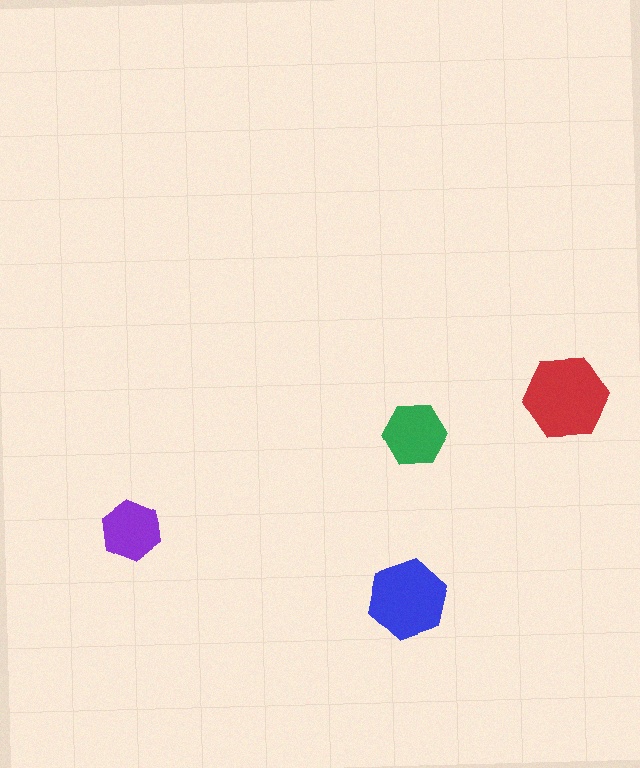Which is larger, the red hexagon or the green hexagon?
The red one.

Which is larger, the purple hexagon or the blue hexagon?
The blue one.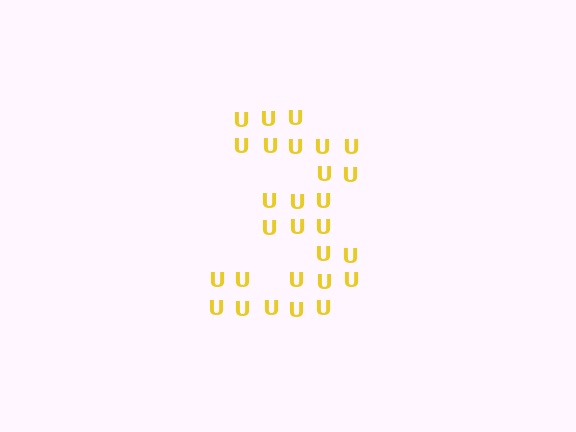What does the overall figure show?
The overall figure shows the digit 3.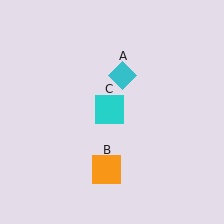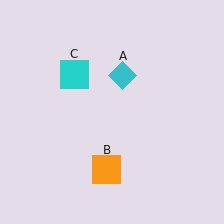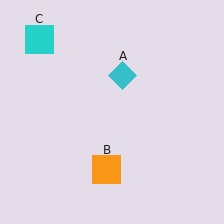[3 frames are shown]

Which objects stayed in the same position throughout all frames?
Cyan diamond (object A) and orange square (object B) remained stationary.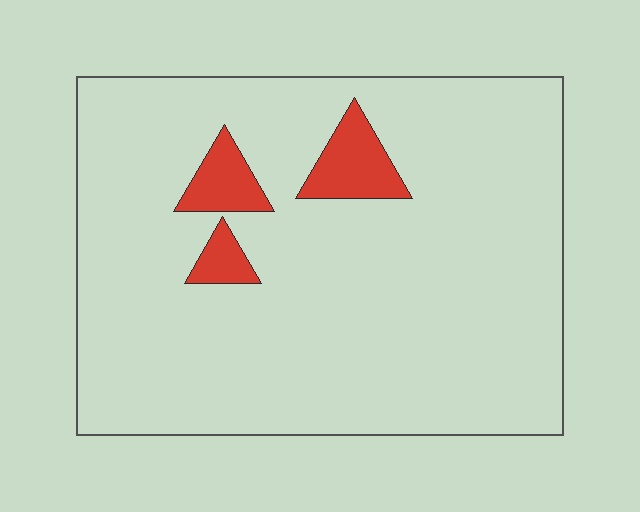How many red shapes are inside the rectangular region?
3.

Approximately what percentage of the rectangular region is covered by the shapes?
Approximately 10%.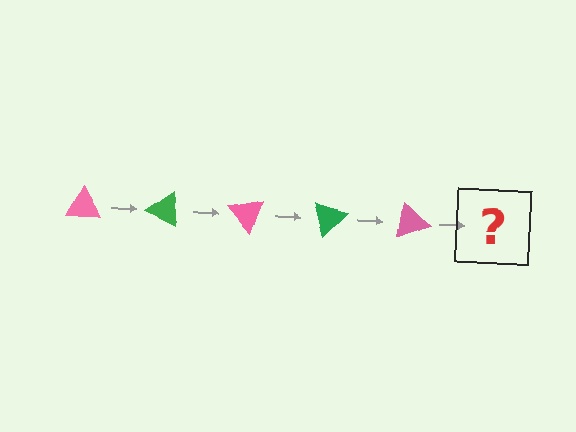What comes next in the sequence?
The next element should be a green triangle, rotated 125 degrees from the start.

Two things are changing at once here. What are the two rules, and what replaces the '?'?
The two rules are that it rotates 25 degrees each step and the color cycles through pink and green. The '?' should be a green triangle, rotated 125 degrees from the start.